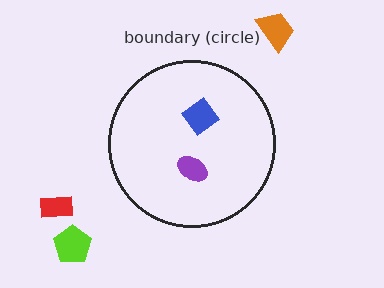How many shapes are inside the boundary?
2 inside, 3 outside.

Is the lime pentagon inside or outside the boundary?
Outside.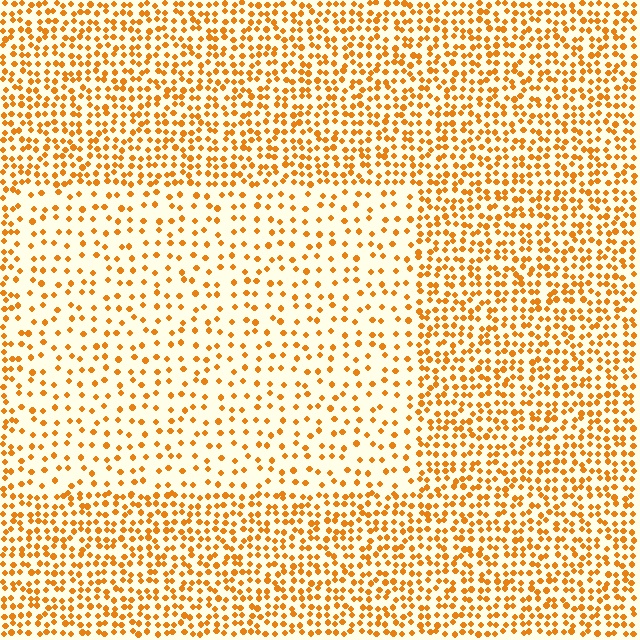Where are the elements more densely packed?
The elements are more densely packed outside the rectangle boundary.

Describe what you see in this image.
The image contains small orange elements arranged at two different densities. A rectangle-shaped region is visible where the elements are less densely packed than the surrounding area.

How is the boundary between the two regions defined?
The boundary is defined by a change in element density (approximately 2.2x ratio). All elements are the same color, size, and shape.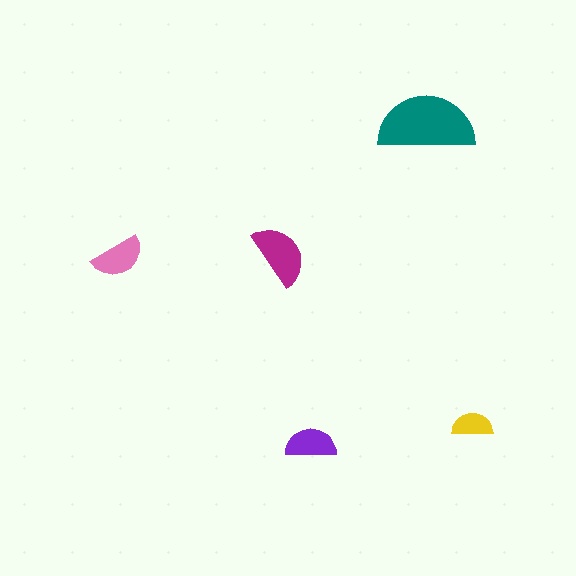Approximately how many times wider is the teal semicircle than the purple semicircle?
About 2 times wider.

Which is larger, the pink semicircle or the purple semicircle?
The pink one.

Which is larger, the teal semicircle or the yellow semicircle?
The teal one.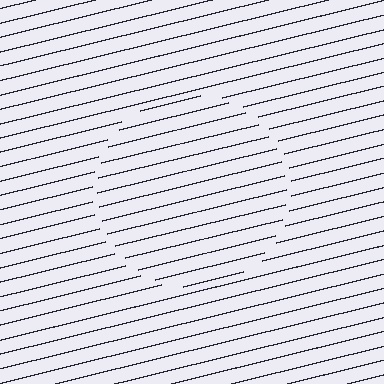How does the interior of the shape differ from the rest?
The interior of the shape contains the same grating, shifted by half a period — the contour is defined by the phase discontinuity where line-ends from the inner and outer gratings abut.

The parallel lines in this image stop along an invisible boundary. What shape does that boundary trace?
An illusory circle. The interior of the shape contains the same grating, shifted by half a period — the contour is defined by the phase discontinuity where line-ends from the inner and outer gratings abut.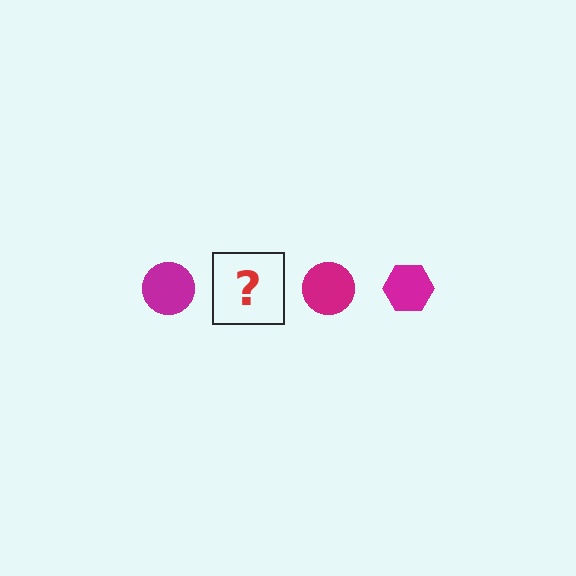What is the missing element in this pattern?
The missing element is a magenta hexagon.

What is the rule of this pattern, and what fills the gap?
The rule is that the pattern cycles through circle, hexagon shapes in magenta. The gap should be filled with a magenta hexagon.